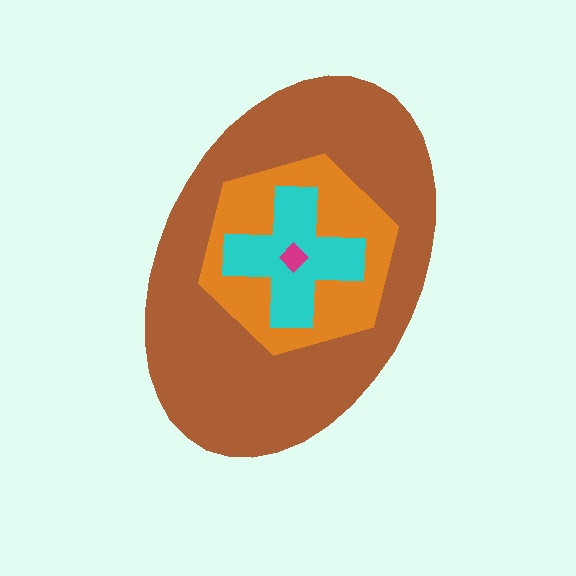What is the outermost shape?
The brown ellipse.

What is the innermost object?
The magenta diamond.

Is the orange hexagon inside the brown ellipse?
Yes.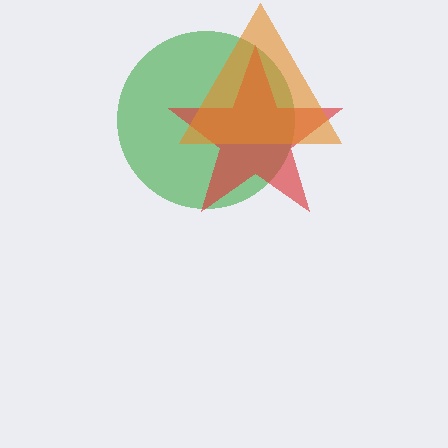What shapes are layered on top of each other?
The layered shapes are: a green circle, a red star, an orange triangle.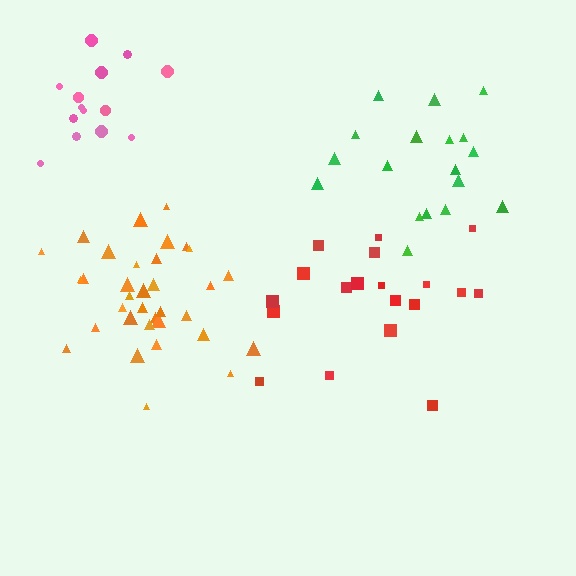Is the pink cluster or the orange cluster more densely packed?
Pink.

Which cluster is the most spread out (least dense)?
Green.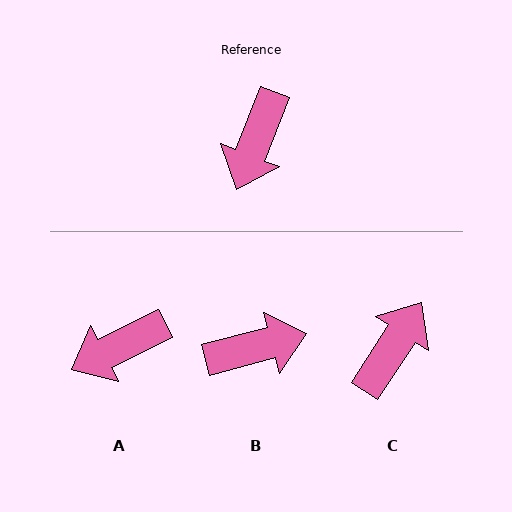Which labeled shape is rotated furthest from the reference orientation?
C, about 169 degrees away.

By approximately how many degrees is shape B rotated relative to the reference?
Approximately 126 degrees counter-clockwise.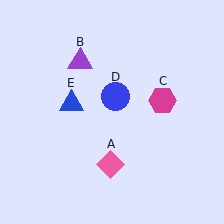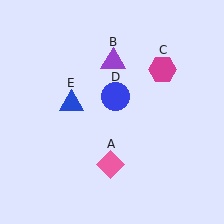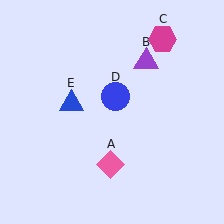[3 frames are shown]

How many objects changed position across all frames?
2 objects changed position: purple triangle (object B), magenta hexagon (object C).